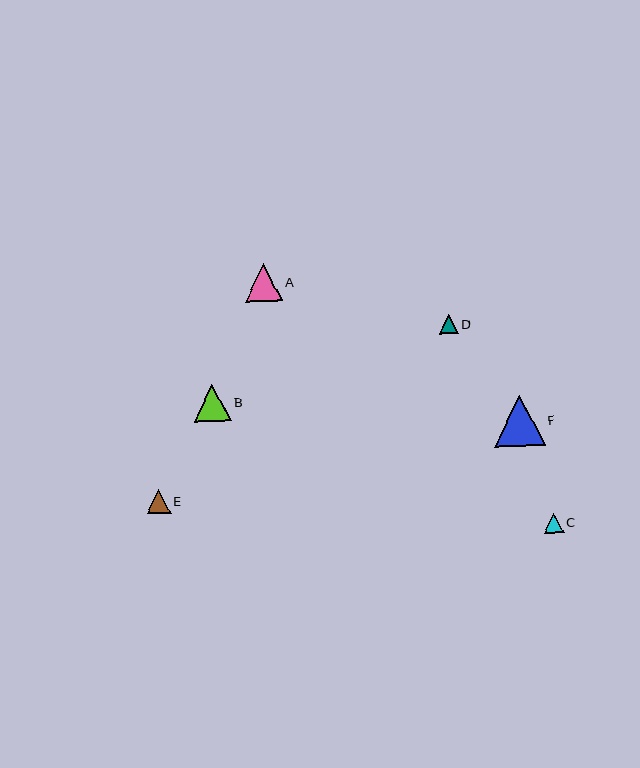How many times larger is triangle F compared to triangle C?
Triangle F is approximately 2.5 times the size of triangle C.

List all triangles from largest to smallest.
From largest to smallest: F, A, B, E, C, D.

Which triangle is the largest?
Triangle F is the largest with a size of approximately 50 pixels.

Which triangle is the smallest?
Triangle D is the smallest with a size of approximately 19 pixels.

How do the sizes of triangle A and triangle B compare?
Triangle A and triangle B are approximately the same size.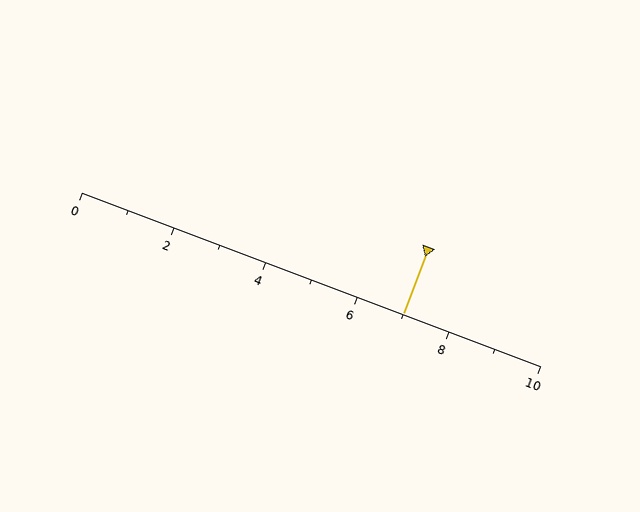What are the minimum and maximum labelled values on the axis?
The axis runs from 0 to 10.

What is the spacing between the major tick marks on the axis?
The major ticks are spaced 2 apart.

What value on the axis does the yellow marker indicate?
The marker indicates approximately 7.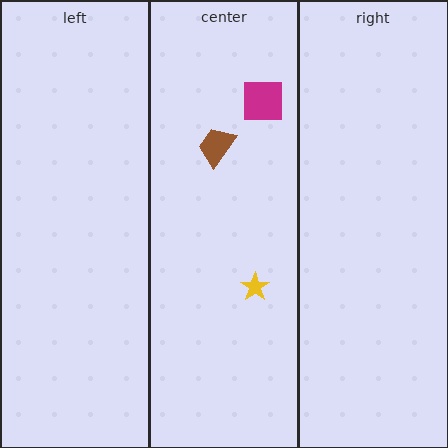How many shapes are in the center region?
3.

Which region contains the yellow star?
The center region.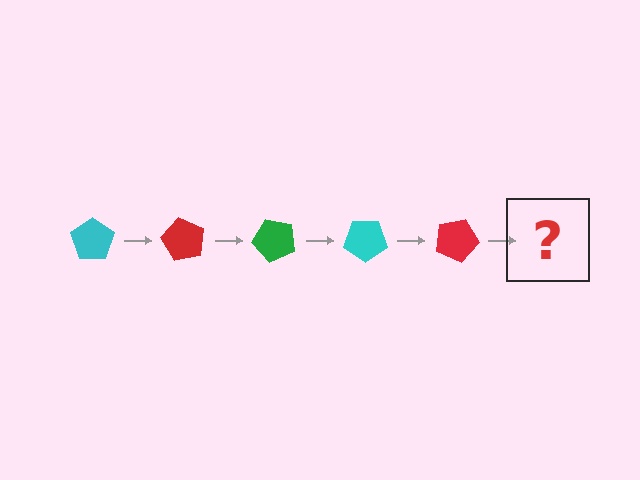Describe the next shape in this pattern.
It should be a green pentagon, rotated 300 degrees from the start.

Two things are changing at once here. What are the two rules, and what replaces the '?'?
The two rules are that it rotates 60 degrees each step and the color cycles through cyan, red, and green. The '?' should be a green pentagon, rotated 300 degrees from the start.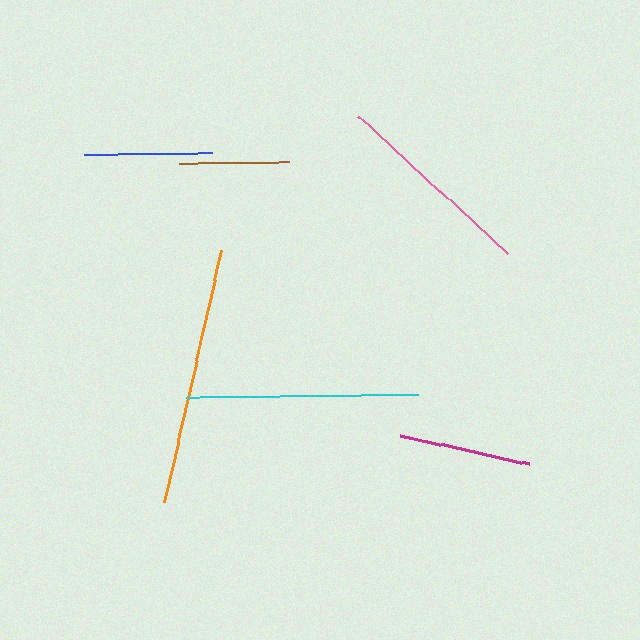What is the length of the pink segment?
The pink segment is approximately 203 pixels long.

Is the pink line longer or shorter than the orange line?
The orange line is longer than the pink line.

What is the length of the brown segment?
The brown segment is approximately 110 pixels long.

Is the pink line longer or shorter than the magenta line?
The pink line is longer than the magenta line.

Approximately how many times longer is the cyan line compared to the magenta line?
The cyan line is approximately 1.8 times the length of the magenta line.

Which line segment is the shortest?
The brown line is the shortest at approximately 110 pixels.